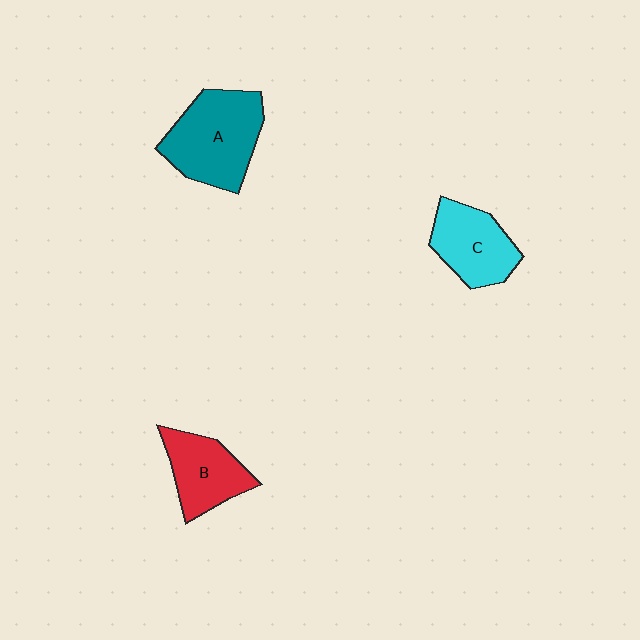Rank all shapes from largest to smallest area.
From largest to smallest: A (teal), C (cyan), B (red).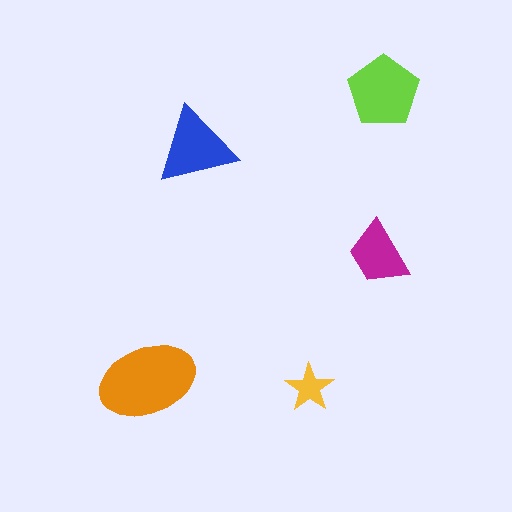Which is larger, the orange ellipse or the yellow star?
The orange ellipse.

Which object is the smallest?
The yellow star.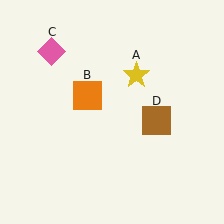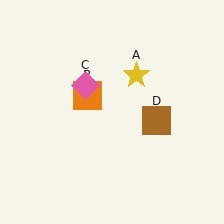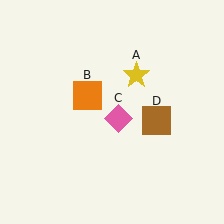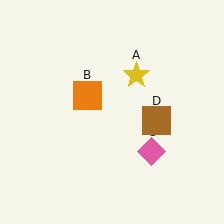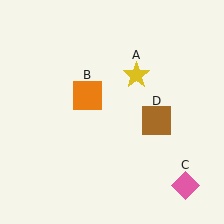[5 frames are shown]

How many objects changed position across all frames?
1 object changed position: pink diamond (object C).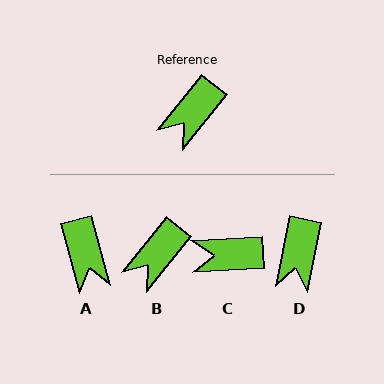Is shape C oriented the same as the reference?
No, it is off by about 48 degrees.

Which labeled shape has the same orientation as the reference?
B.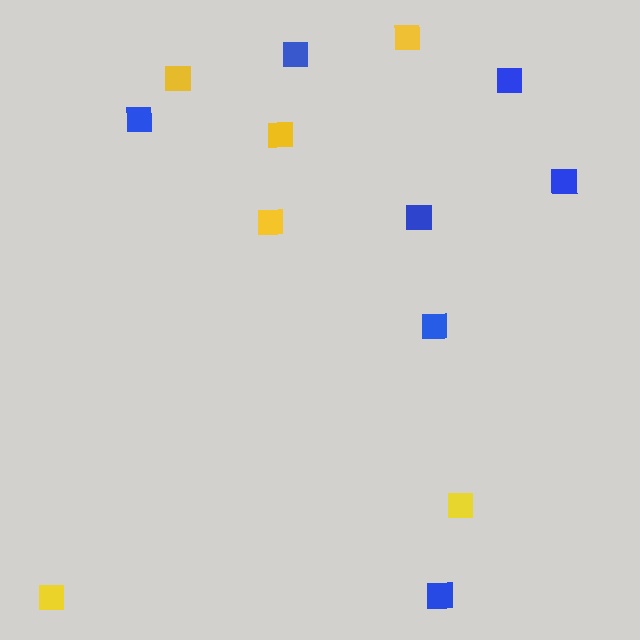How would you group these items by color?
There are 2 groups: one group of blue squares (7) and one group of yellow squares (6).